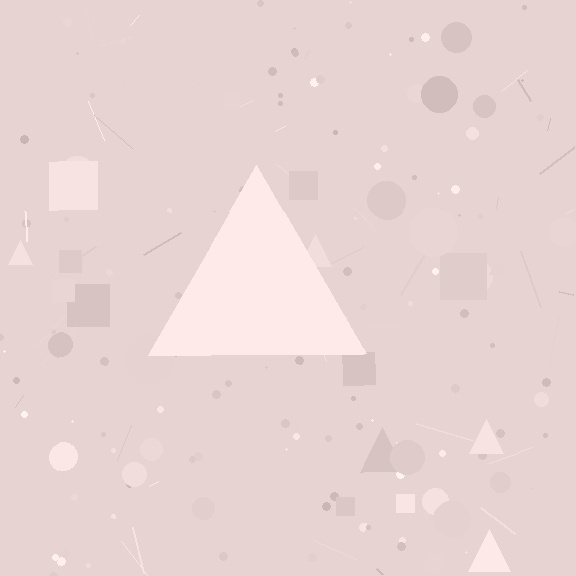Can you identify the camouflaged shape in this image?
The camouflaged shape is a triangle.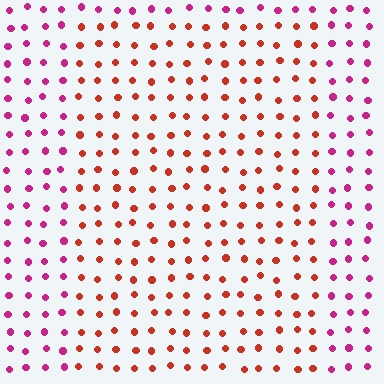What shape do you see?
I see a rectangle.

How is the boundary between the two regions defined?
The boundary is defined purely by a slight shift in hue (about 43 degrees). Spacing, size, and orientation are identical on both sides.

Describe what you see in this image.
The image is filled with small magenta elements in a uniform arrangement. A rectangle-shaped region is visible where the elements are tinted to a slightly different hue, forming a subtle color boundary.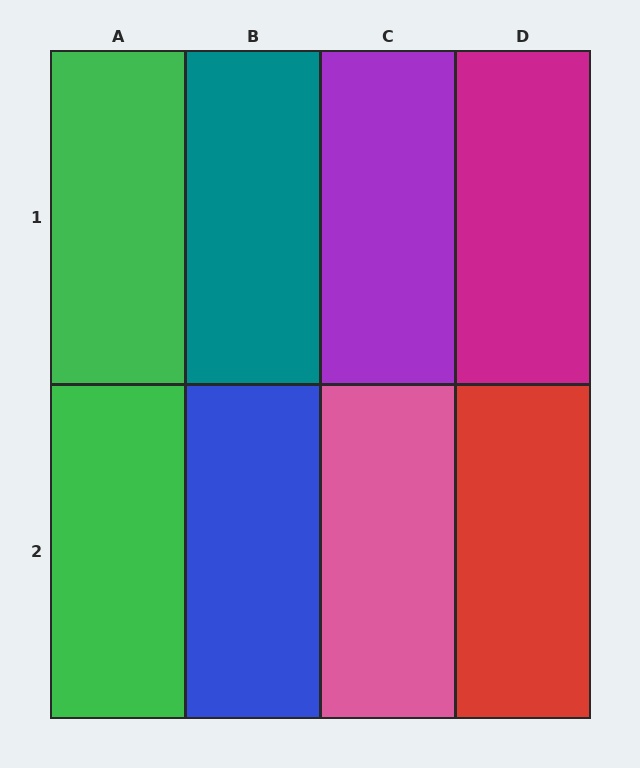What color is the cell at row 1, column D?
Magenta.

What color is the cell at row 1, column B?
Teal.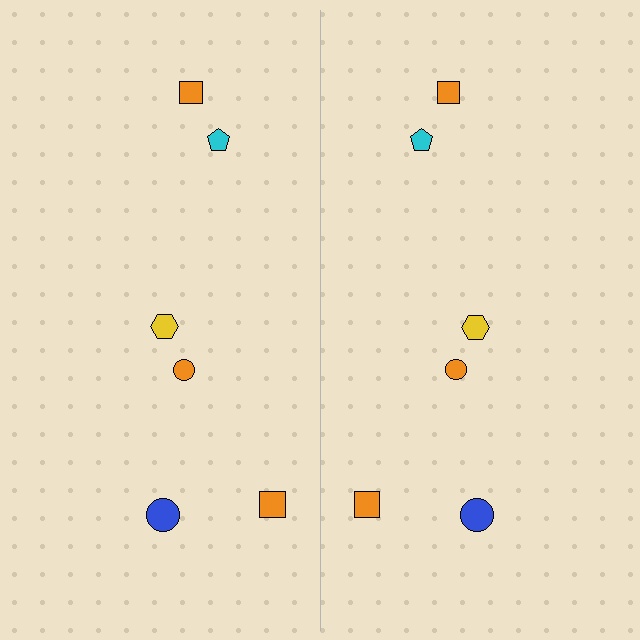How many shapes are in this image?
There are 12 shapes in this image.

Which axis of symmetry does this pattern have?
The pattern has a vertical axis of symmetry running through the center of the image.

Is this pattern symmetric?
Yes, this pattern has bilateral (reflection) symmetry.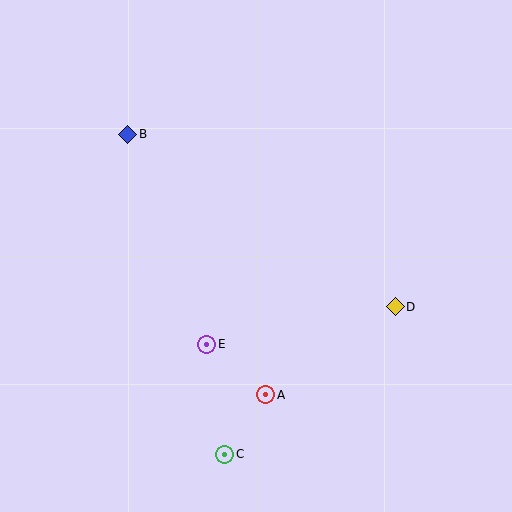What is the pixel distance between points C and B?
The distance between C and B is 334 pixels.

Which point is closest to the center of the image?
Point E at (207, 344) is closest to the center.